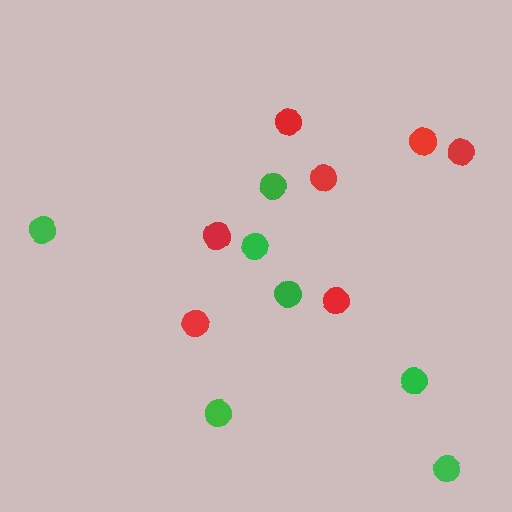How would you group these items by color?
There are 2 groups: one group of red circles (7) and one group of green circles (7).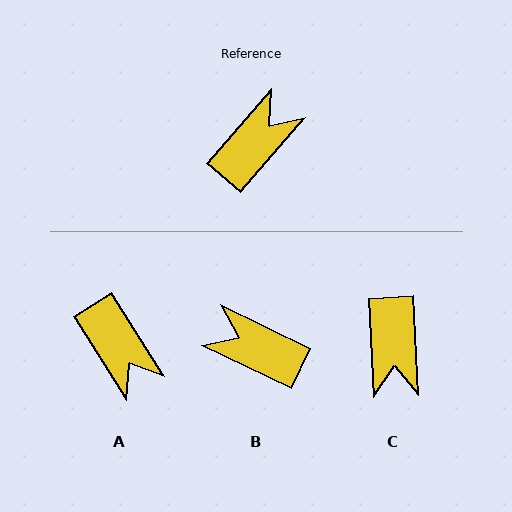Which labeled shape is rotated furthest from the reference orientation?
C, about 136 degrees away.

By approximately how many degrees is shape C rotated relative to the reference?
Approximately 136 degrees clockwise.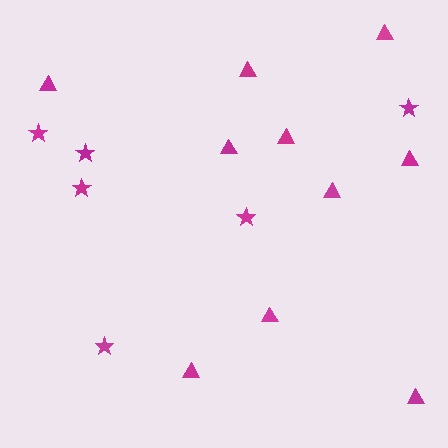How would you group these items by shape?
There are 2 groups: one group of stars (6) and one group of triangles (10).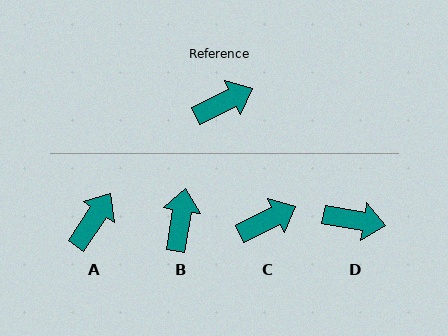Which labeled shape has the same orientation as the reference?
C.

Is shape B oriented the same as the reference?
No, it is off by about 55 degrees.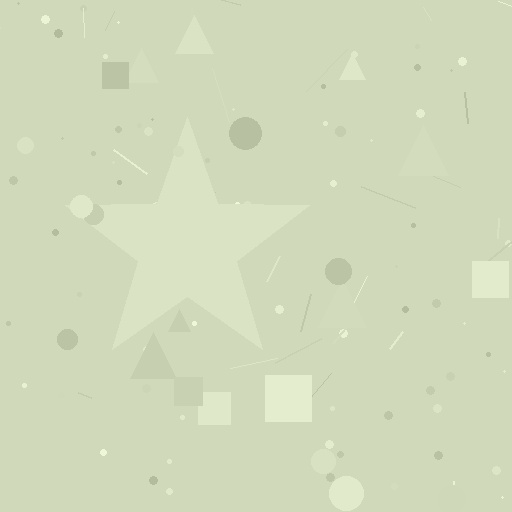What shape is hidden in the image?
A star is hidden in the image.